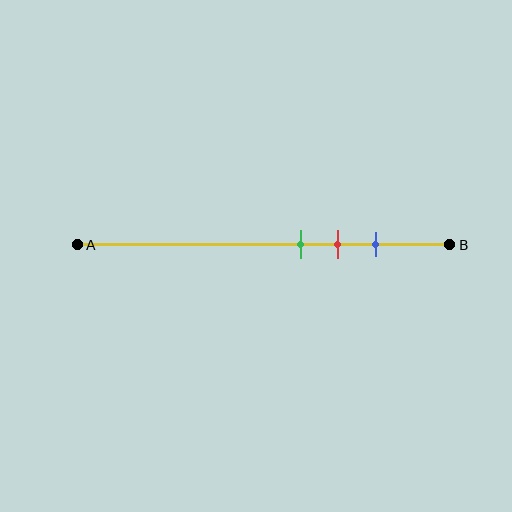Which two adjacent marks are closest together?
The green and red marks are the closest adjacent pair.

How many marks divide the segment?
There are 3 marks dividing the segment.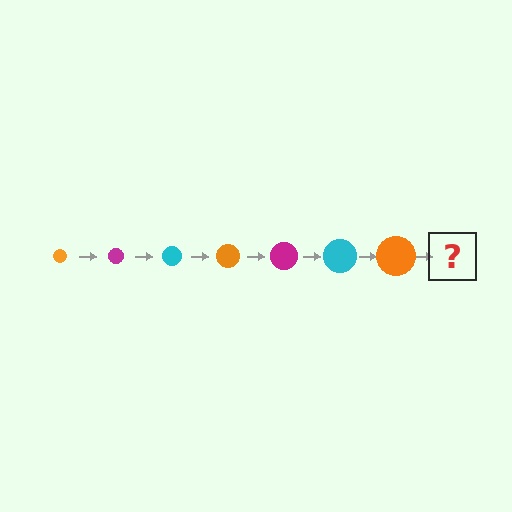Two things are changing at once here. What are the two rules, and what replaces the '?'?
The two rules are that the circle grows larger each step and the color cycles through orange, magenta, and cyan. The '?' should be a magenta circle, larger than the previous one.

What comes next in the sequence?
The next element should be a magenta circle, larger than the previous one.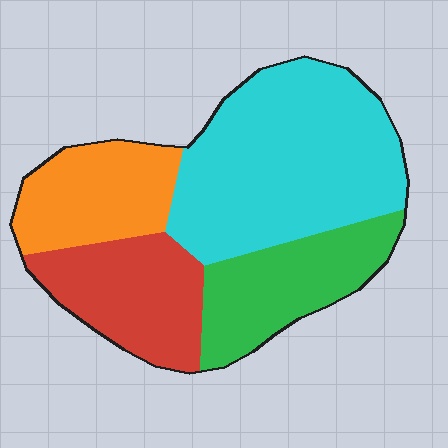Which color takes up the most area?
Cyan, at roughly 40%.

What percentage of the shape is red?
Red takes up between a sixth and a third of the shape.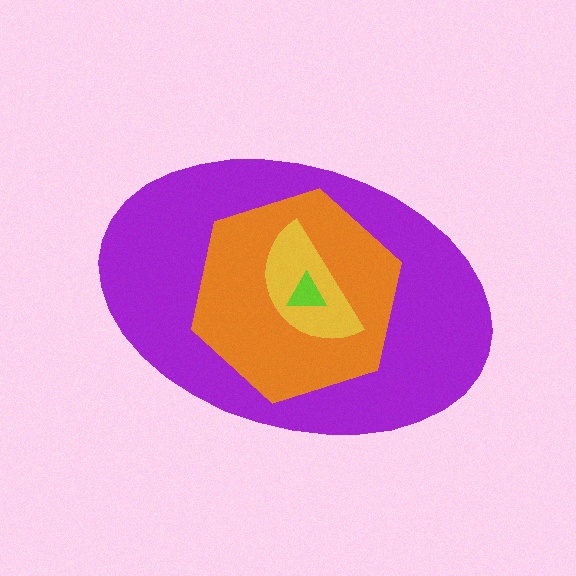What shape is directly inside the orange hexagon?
The yellow semicircle.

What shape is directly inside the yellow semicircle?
The lime triangle.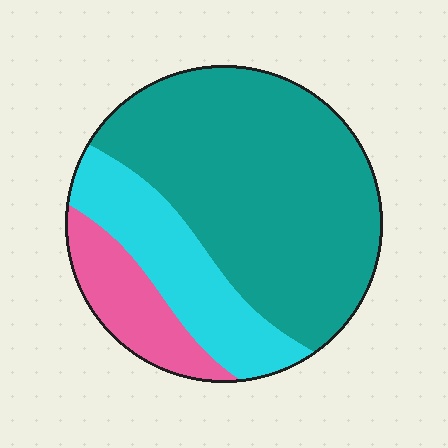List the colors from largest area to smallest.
From largest to smallest: teal, cyan, pink.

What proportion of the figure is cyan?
Cyan covers 23% of the figure.